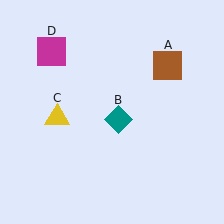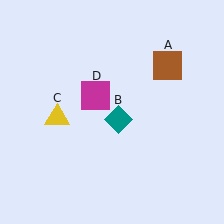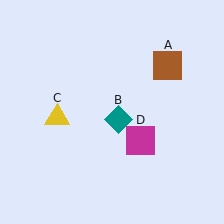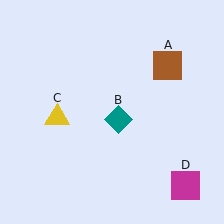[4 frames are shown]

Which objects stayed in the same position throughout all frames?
Brown square (object A) and teal diamond (object B) and yellow triangle (object C) remained stationary.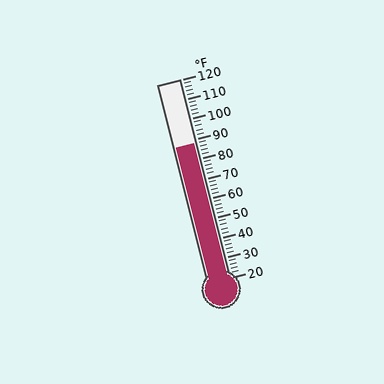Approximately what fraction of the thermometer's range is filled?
The thermometer is filled to approximately 70% of its range.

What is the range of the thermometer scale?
The thermometer scale ranges from 20°F to 120°F.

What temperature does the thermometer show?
The thermometer shows approximately 88°F.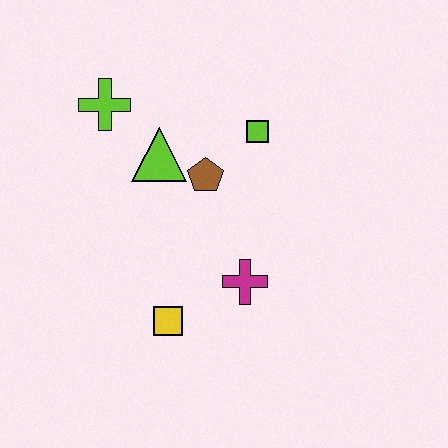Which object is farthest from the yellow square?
The lime cross is farthest from the yellow square.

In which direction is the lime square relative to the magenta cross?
The lime square is above the magenta cross.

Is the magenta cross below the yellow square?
No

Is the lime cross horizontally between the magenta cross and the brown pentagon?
No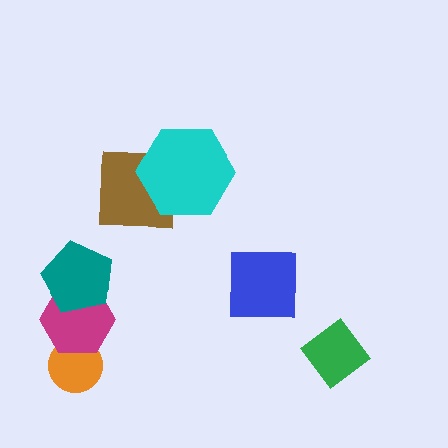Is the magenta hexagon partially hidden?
Yes, it is partially covered by another shape.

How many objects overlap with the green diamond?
0 objects overlap with the green diamond.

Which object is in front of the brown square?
The cyan hexagon is in front of the brown square.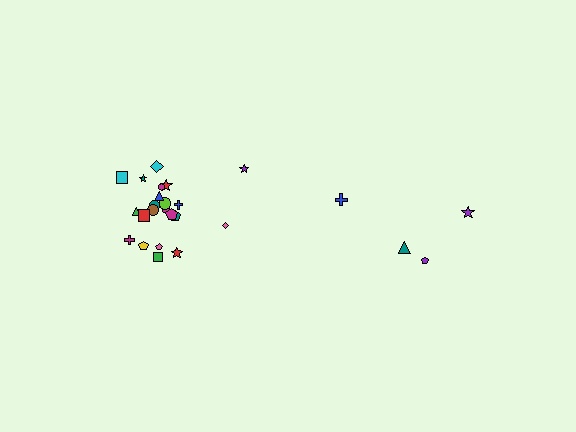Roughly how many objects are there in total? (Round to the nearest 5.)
Roughly 25 objects in total.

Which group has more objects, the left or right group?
The left group.